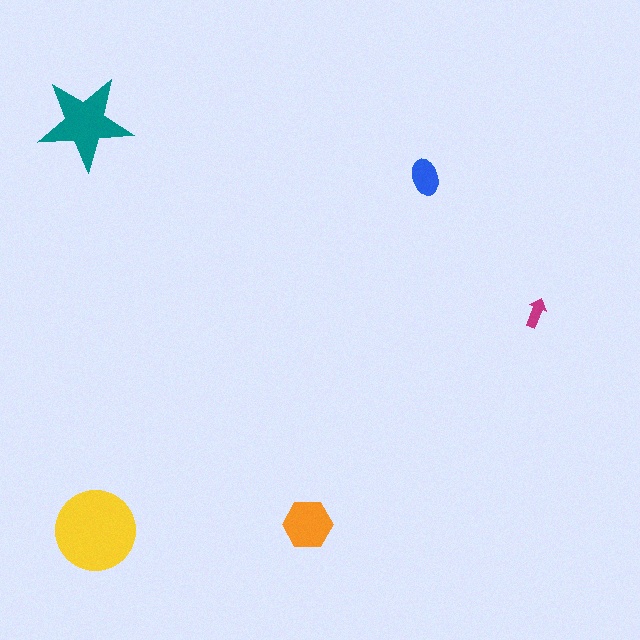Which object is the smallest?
The magenta arrow.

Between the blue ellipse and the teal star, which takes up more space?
The teal star.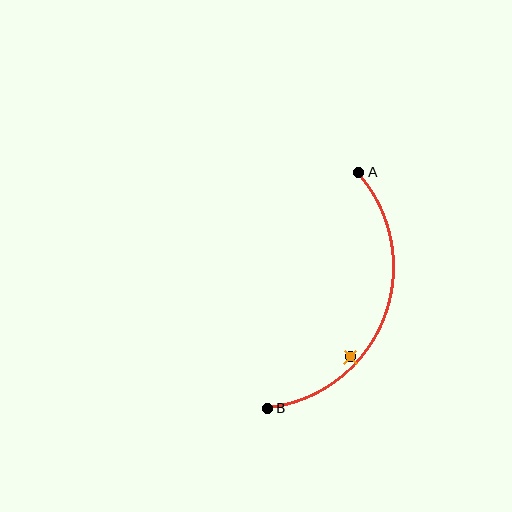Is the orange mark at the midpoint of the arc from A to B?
No — the orange mark does not lie on the arc at all. It sits slightly inside the curve.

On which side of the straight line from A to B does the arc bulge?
The arc bulges to the right of the straight line connecting A and B.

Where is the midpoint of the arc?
The arc midpoint is the point on the curve farthest from the straight line joining A and B. It sits to the right of that line.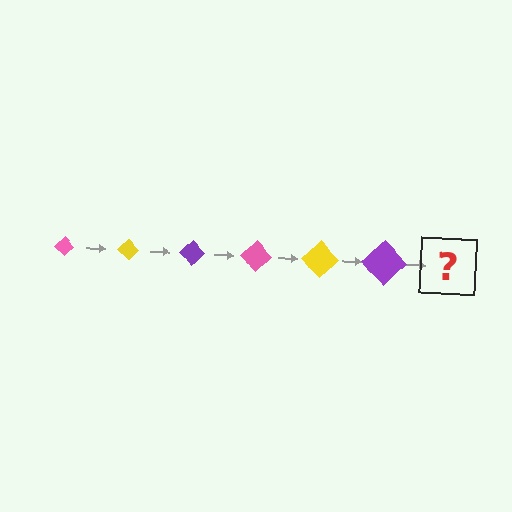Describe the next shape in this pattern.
It should be a pink diamond, larger than the previous one.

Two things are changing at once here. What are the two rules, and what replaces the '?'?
The two rules are that the diamond grows larger each step and the color cycles through pink, yellow, and purple. The '?' should be a pink diamond, larger than the previous one.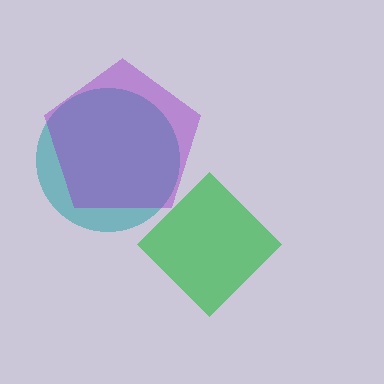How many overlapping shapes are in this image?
There are 3 overlapping shapes in the image.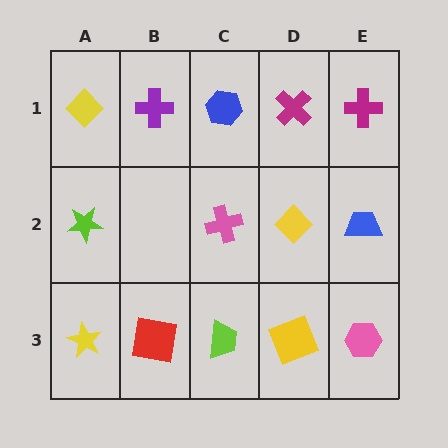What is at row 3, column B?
A red square.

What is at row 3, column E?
A pink hexagon.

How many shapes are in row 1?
5 shapes.